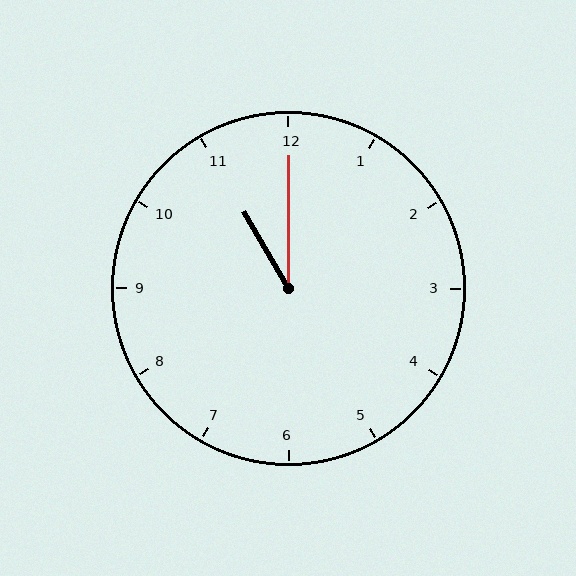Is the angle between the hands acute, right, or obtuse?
It is acute.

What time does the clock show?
11:00.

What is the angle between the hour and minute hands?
Approximately 30 degrees.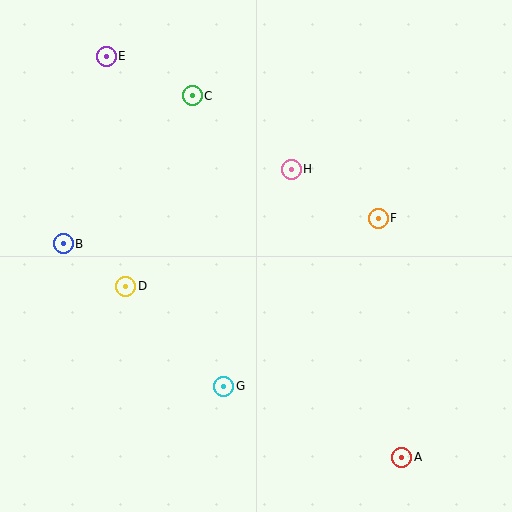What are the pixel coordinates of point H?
Point H is at (291, 169).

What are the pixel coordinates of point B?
Point B is at (63, 244).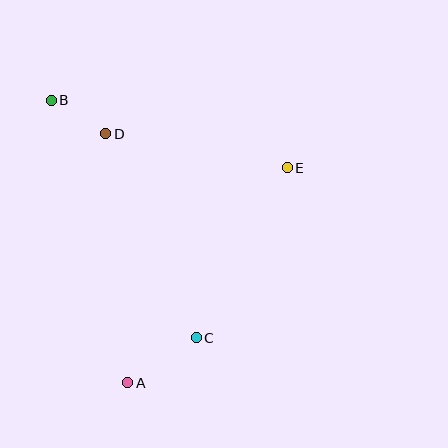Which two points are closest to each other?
Points B and D are closest to each other.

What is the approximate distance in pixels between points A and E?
The distance between A and E is approximately 268 pixels.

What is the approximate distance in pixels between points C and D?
The distance between C and D is approximately 223 pixels.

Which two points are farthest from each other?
Points A and B are farthest from each other.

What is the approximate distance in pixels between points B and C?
The distance between B and C is approximately 278 pixels.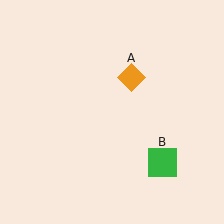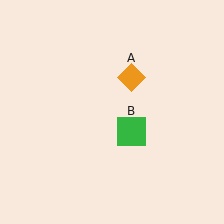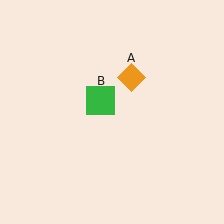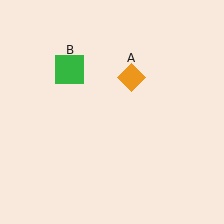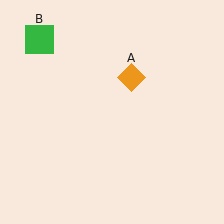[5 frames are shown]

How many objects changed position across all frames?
1 object changed position: green square (object B).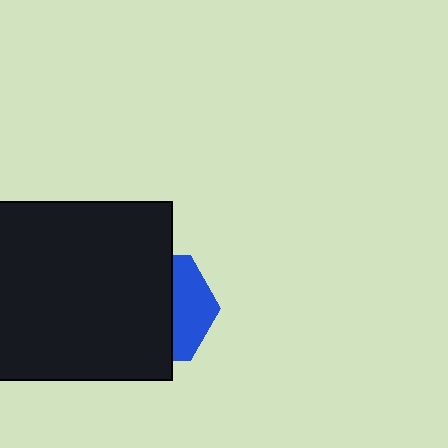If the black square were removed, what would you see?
You would see the complete blue hexagon.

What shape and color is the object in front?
The object in front is a black square.